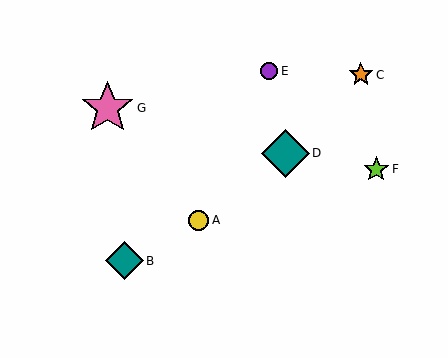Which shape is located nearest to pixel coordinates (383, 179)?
The lime star (labeled F) at (376, 169) is nearest to that location.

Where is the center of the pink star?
The center of the pink star is at (108, 108).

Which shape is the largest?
The pink star (labeled G) is the largest.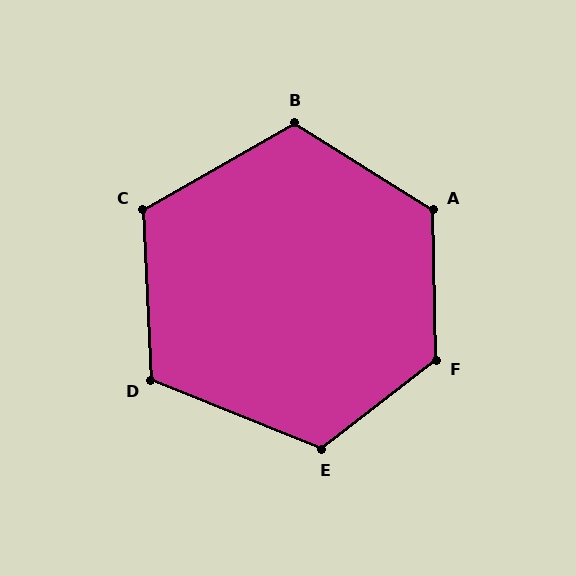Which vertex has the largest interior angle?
F, at approximately 127 degrees.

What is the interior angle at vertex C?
Approximately 117 degrees (obtuse).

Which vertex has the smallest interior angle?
D, at approximately 115 degrees.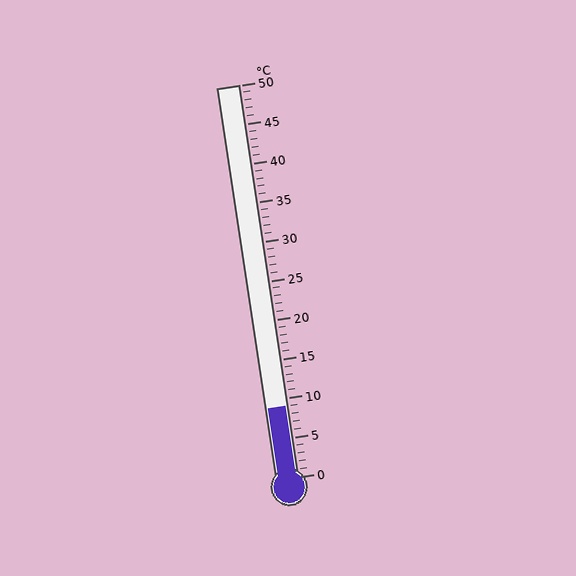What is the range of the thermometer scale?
The thermometer scale ranges from 0°C to 50°C.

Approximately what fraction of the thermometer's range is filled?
The thermometer is filled to approximately 20% of its range.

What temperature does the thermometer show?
The thermometer shows approximately 9°C.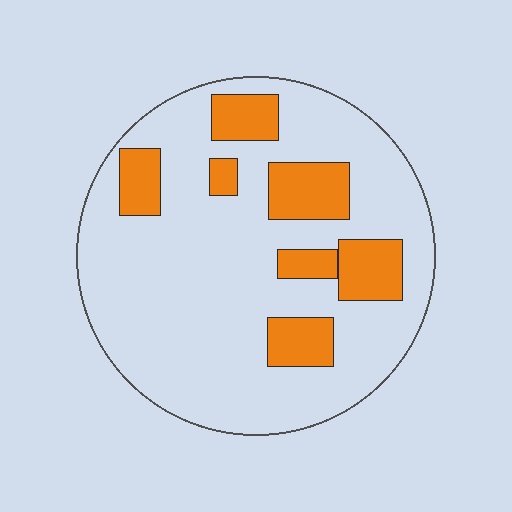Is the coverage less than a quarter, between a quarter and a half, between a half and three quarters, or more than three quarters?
Less than a quarter.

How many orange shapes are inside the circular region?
7.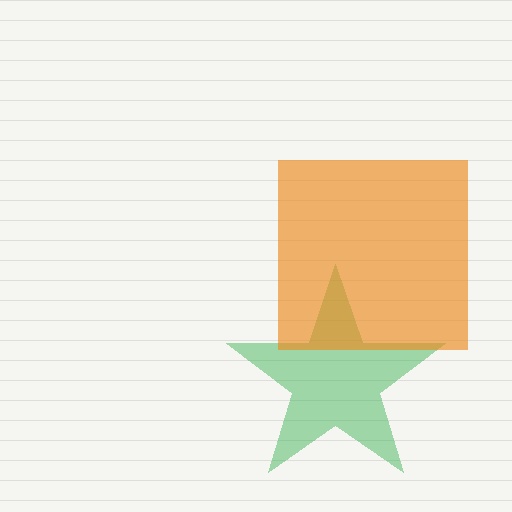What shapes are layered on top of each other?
The layered shapes are: a green star, an orange square.